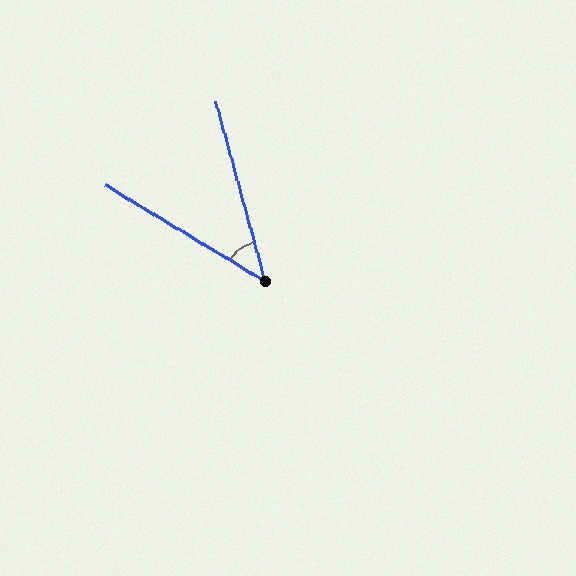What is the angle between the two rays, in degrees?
Approximately 44 degrees.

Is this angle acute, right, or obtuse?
It is acute.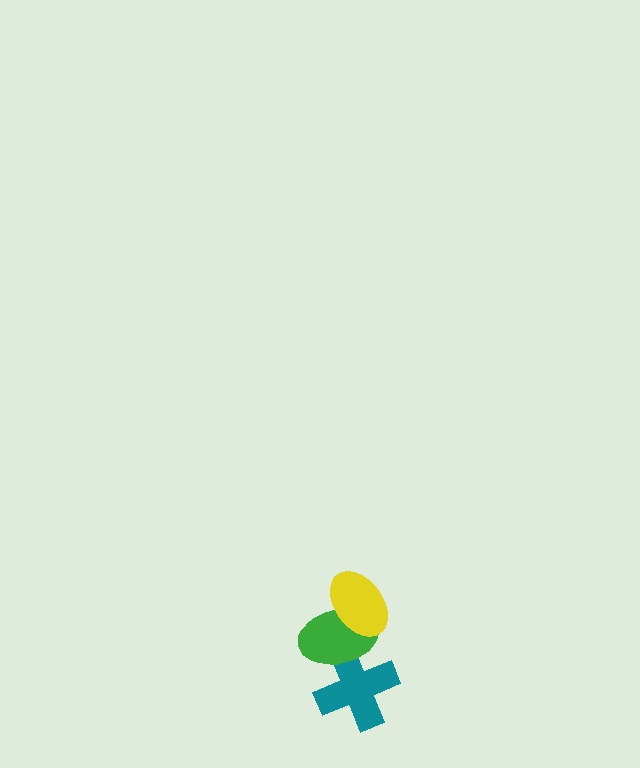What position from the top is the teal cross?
The teal cross is 3rd from the top.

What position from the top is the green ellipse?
The green ellipse is 2nd from the top.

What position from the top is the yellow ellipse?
The yellow ellipse is 1st from the top.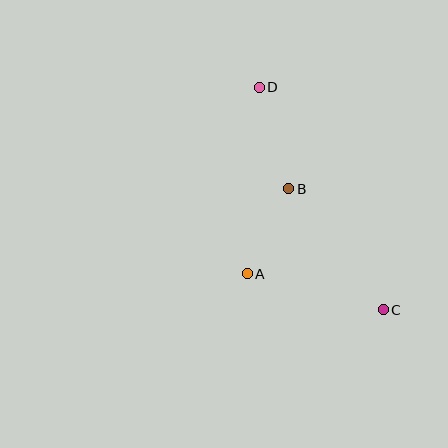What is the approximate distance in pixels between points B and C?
The distance between B and C is approximately 153 pixels.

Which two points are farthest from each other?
Points C and D are farthest from each other.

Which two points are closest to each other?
Points A and B are closest to each other.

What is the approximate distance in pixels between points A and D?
The distance between A and D is approximately 187 pixels.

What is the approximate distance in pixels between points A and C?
The distance between A and C is approximately 141 pixels.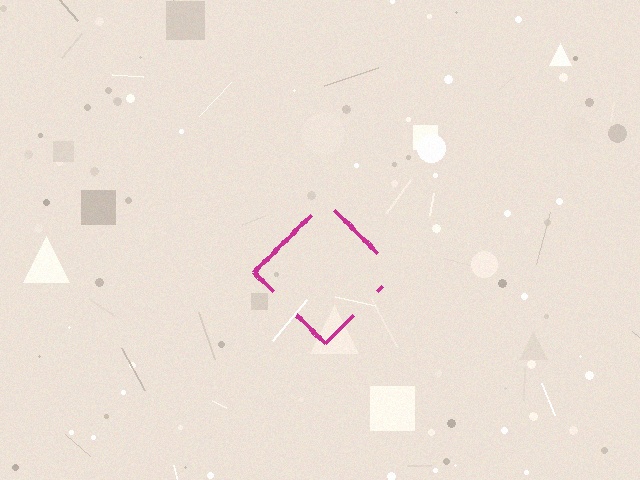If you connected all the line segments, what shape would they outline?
They would outline a diamond.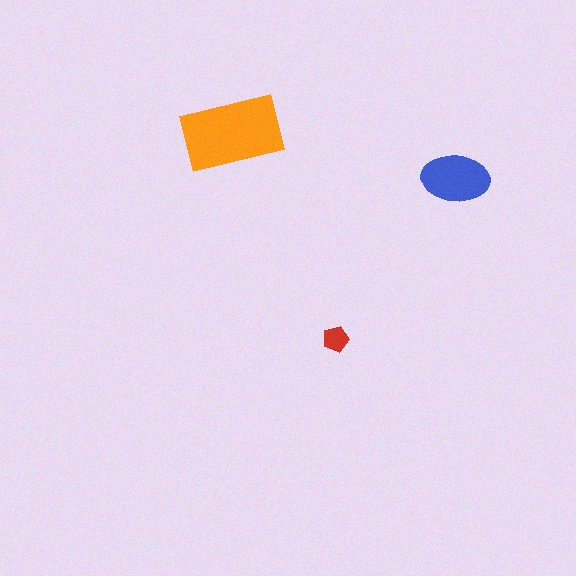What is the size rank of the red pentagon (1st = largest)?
3rd.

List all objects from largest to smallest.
The orange rectangle, the blue ellipse, the red pentagon.